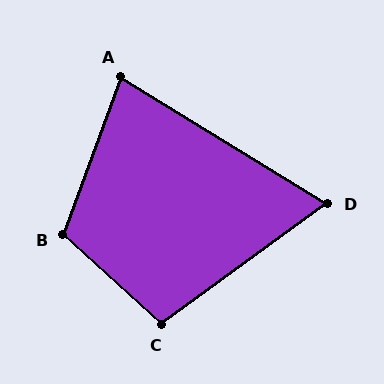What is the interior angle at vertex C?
Approximately 101 degrees (obtuse).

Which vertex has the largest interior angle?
B, at approximately 112 degrees.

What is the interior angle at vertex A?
Approximately 79 degrees (acute).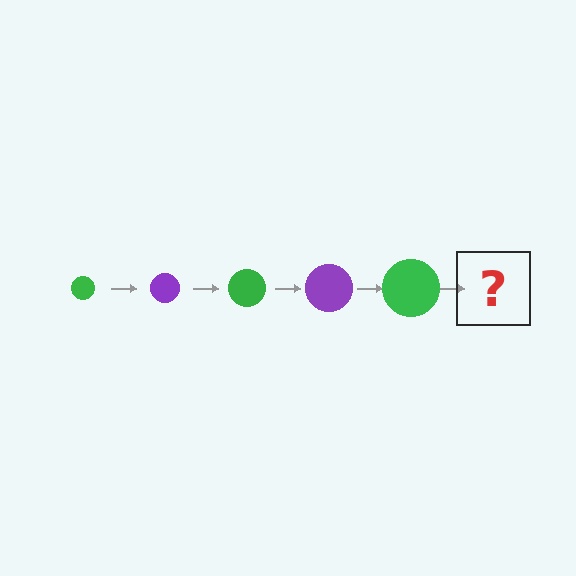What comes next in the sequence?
The next element should be a purple circle, larger than the previous one.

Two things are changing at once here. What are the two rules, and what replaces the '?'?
The two rules are that the circle grows larger each step and the color cycles through green and purple. The '?' should be a purple circle, larger than the previous one.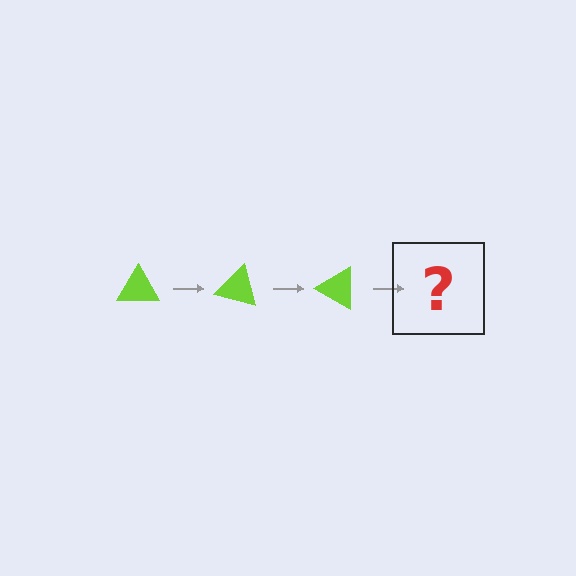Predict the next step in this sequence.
The next step is a lime triangle rotated 45 degrees.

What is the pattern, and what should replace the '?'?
The pattern is that the triangle rotates 15 degrees each step. The '?' should be a lime triangle rotated 45 degrees.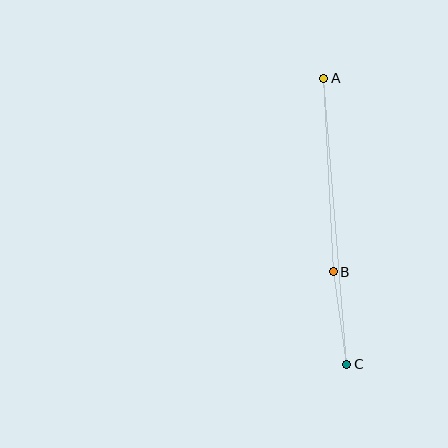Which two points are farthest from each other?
Points A and C are farthest from each other.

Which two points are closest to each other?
Points B and C are closest to each other.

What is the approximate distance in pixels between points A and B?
The distance between A and B is approximately 194 pixels.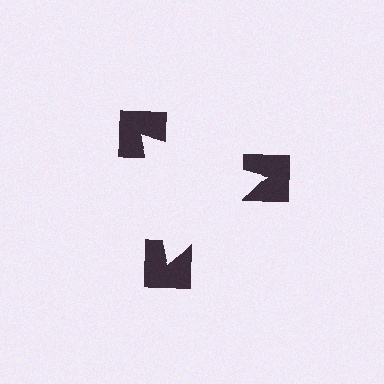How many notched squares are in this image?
There are 3 — one at each vertex of the illusory triangle.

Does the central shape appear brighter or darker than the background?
It typically appears slightly brighter than the background, even though no actual brightness change is drawn.